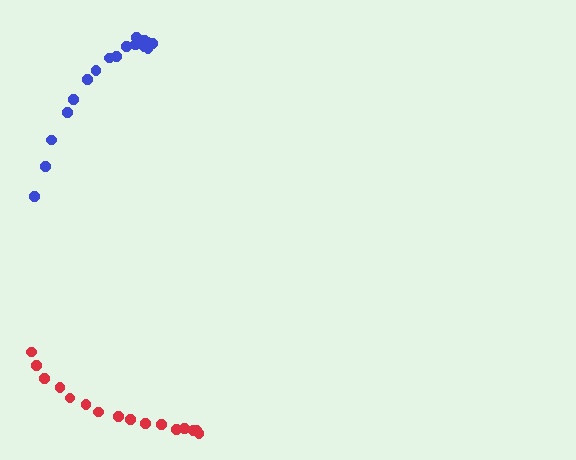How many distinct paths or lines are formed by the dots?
There are 2 distinct paths.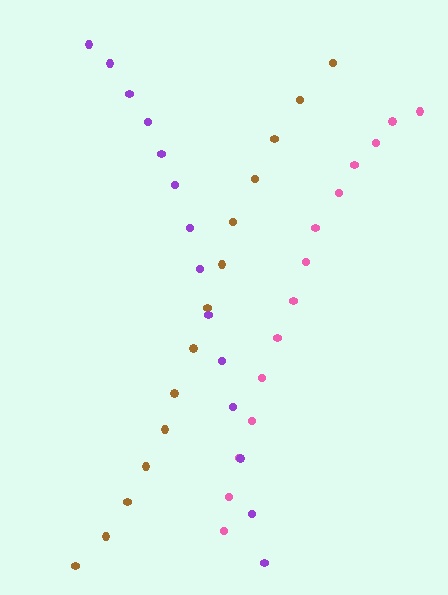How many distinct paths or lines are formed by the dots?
There are 3 distinct paths.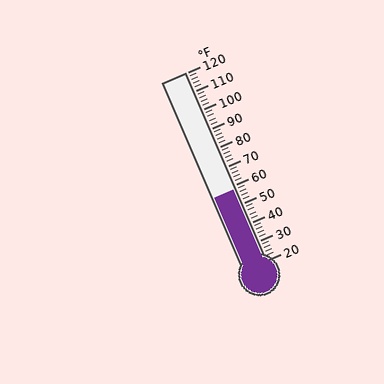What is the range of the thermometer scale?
The thermometer scale ranges from 20°F to 120°F.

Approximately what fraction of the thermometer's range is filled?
The thermometer is filled to approximately 40% of its range.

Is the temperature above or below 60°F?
The temperature is below 60°F.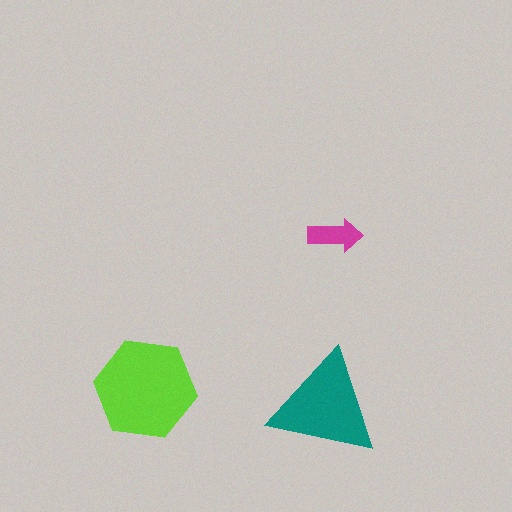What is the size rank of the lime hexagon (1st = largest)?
1st.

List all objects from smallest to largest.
The magenta arrow, the teal triangle, the lime hexagon.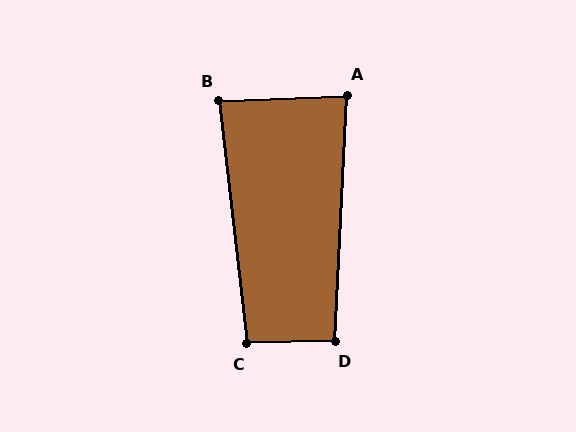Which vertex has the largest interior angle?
C, at approximately 95 degrees.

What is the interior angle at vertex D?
Approximately 94 degrees (approximately right).